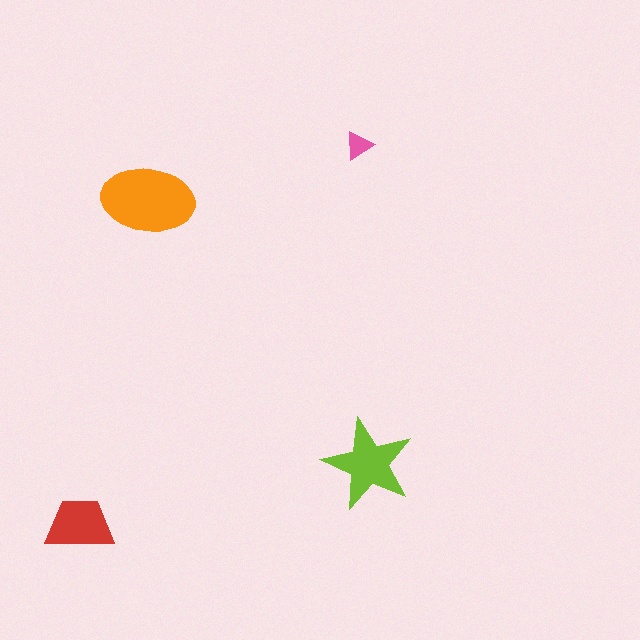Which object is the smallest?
The pink triangle.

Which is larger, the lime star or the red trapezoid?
The lime star.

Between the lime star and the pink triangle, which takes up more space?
The lime star.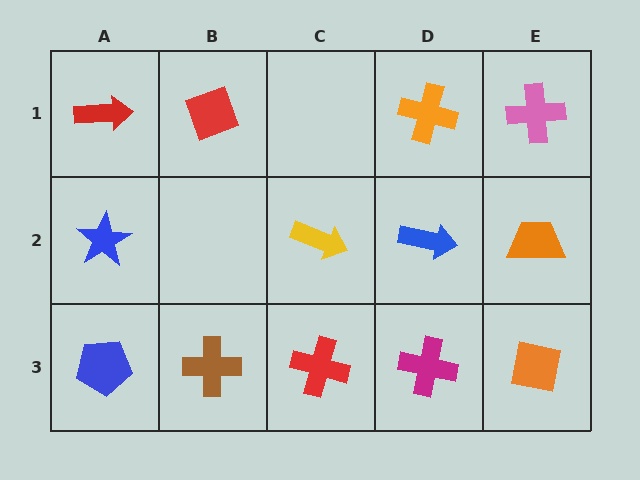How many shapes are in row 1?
4 shapes.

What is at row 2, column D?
A blue arrow.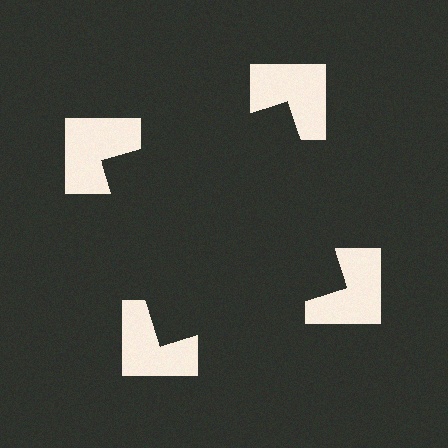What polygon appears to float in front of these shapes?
An illusory square — its edges are inferred from the aligned wedge cuts in the notched squares, not physically drawn.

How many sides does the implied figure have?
4 sides.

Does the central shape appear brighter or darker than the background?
It typically appears slightly darker than the background, even though no actual brightness change is drawn.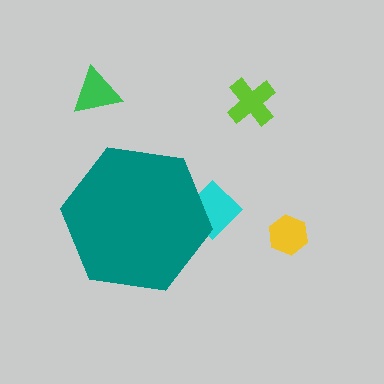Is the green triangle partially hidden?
No, the green triangle is fully visible.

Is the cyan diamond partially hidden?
Yes, the cyan diamond is partially hidden behind the teal hexagon.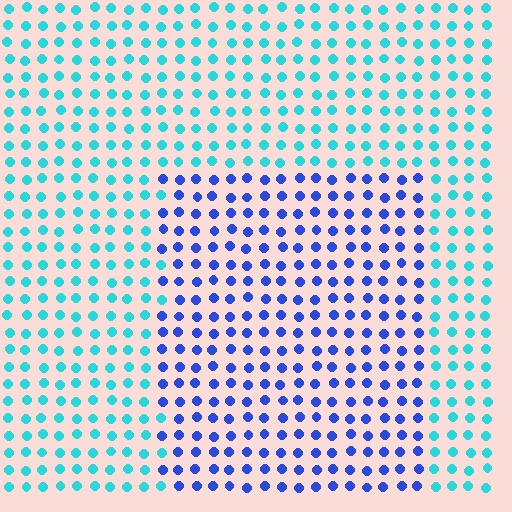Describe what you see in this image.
The image is filled with small cyan elements in a uniform arrangement. A rectangle-shaped region is visible where the elements are tinted to a slightly different hue, forming a subtle color boundary.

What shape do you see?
I see a rectangle.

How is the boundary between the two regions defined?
The boundary is defined purely by a slight shift in hue (about 49 degrees). Spacing, size, and orientation are identical on both sides.